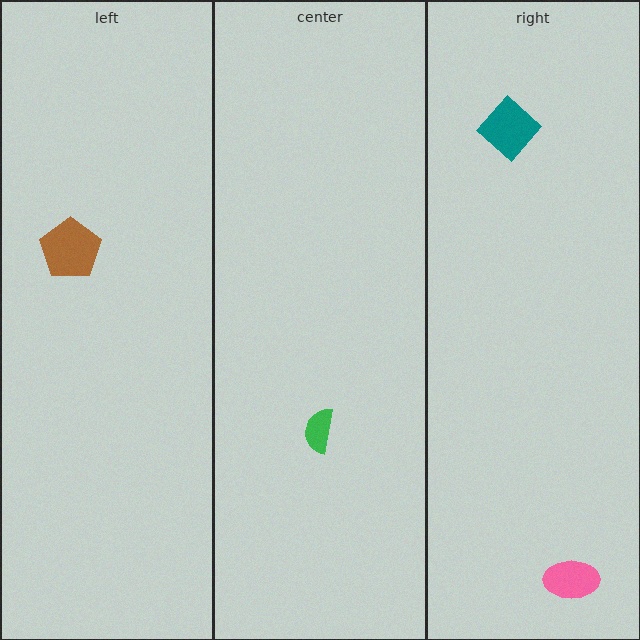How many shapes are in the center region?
1.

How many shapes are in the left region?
1.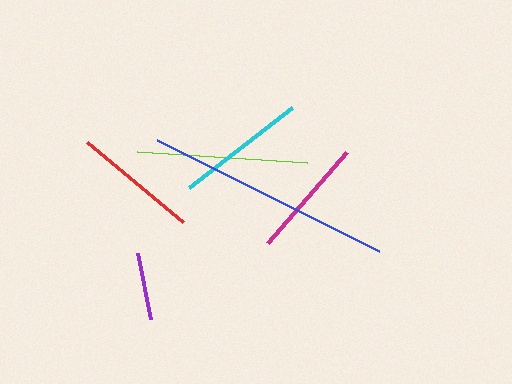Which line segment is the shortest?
The purple line is the shortest at approximately 67 pixels.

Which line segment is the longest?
The blue line is the longest at approximately 248 pixels.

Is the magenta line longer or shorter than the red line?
The red line is longer than the magenta line.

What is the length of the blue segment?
The blue segment is approximately 248 pixels long.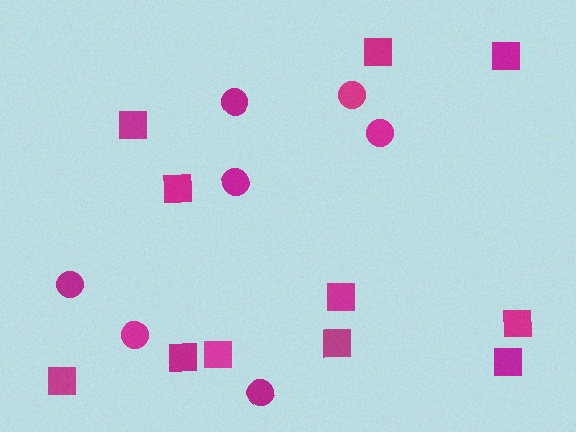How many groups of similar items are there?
There are 2 groups: one group of circles (7) and one group of squares (11).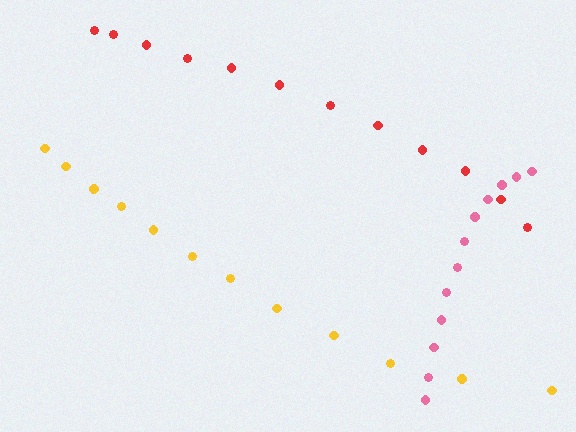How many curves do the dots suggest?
There are 3 distinct paths.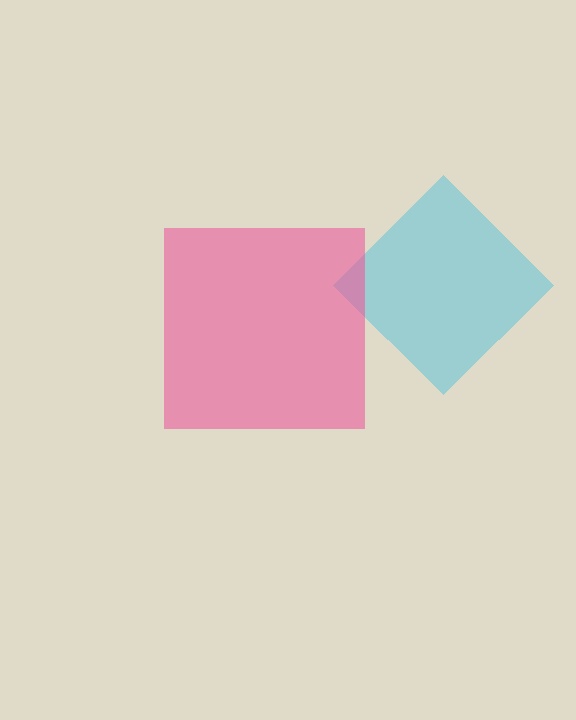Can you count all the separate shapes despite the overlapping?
Yes, there are 2 separate shapes.